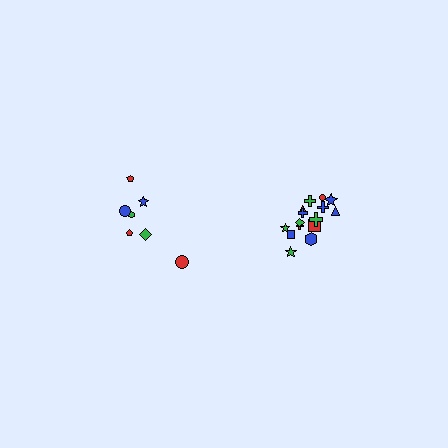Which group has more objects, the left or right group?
The right group.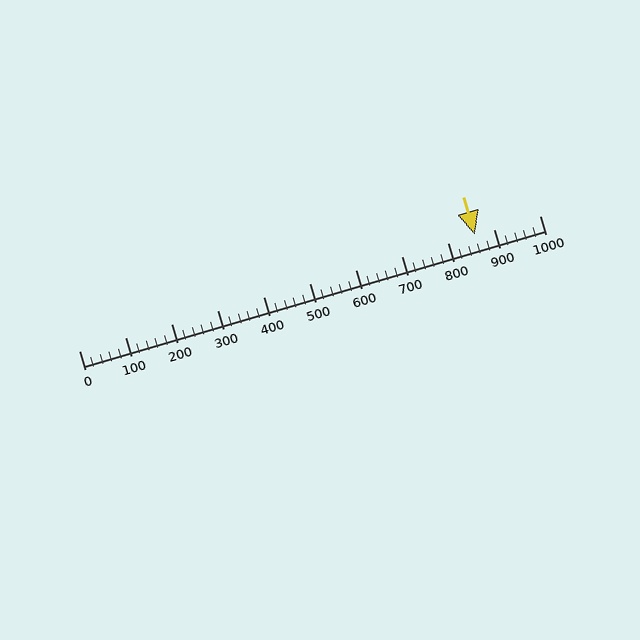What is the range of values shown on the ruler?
The ruler shows values from 0 to 1000.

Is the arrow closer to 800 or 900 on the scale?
The arrow is closer to 900.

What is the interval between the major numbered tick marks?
The major tick marks are spaced 100 units apart.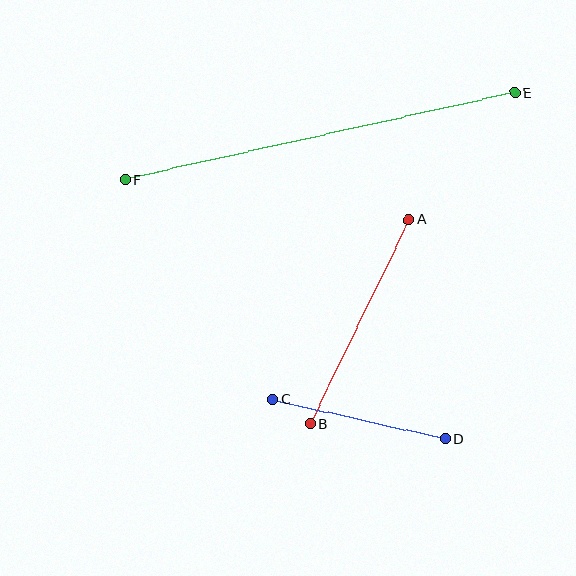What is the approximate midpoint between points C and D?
The midpoint is at approximately (359, 419) pixels.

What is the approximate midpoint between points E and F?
The midpoint is at approximately (320, 136) pixels.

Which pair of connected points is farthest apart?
Points E and F are farthest apart.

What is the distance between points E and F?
The distance is approximately 400 pixels.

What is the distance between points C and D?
The distance is approximately 177 pixels.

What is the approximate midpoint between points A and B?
The midpoint is at approximately (359, 322) pixels.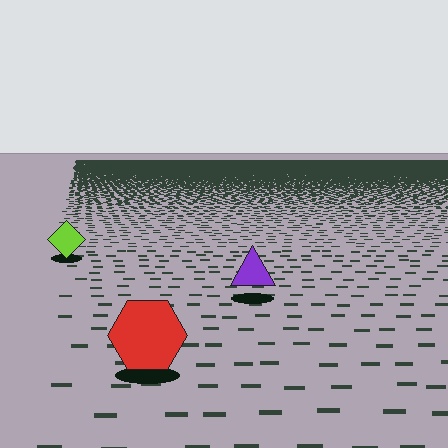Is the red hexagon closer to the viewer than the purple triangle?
Yes. The red hexagon is closer — you can tell from the texture gradient: the ground texture is coarser near it.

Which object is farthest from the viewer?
The lime diamond is farthest from the viewer. It appears smaller and the ground texture around it is denser.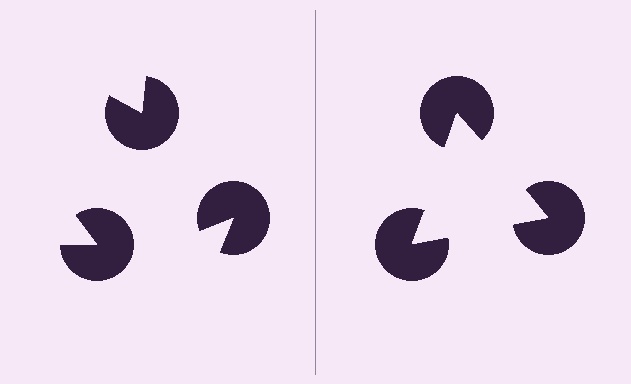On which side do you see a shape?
An illusory triangle appears on the right side. On the left side the wedge cuts are rotated, so no coherent shape forms.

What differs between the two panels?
The pac-man discs are positioned identically on both sides; only the wedge orientations differ. On the right they align to a triangle; on the left they are misaligned.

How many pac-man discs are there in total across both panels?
6 — 3 on each side.